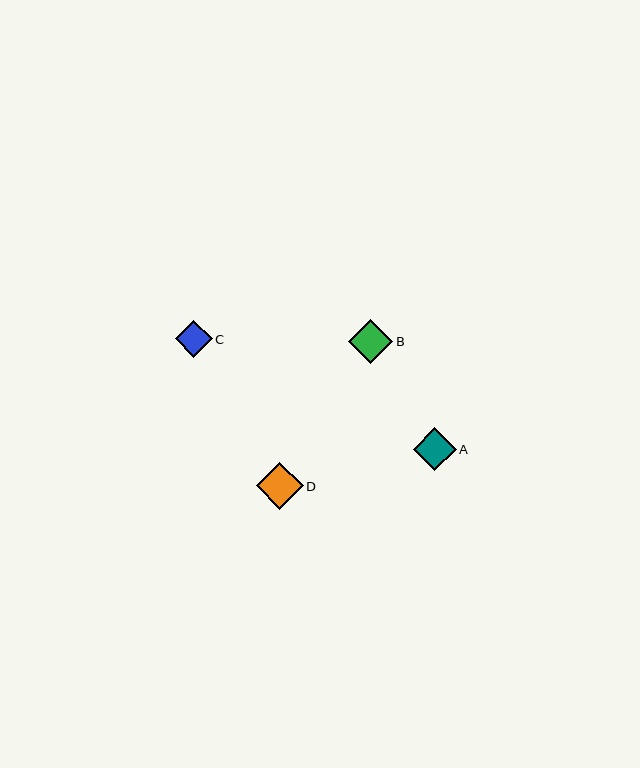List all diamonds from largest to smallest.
From largest to smallest: D, B, A, C.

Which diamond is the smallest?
Diamond C is the smallest with a size of approximately 37 pixels.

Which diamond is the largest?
Diamond D is the largest with a size of approximately 47 pixels.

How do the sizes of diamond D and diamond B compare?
Diamond D and diamond B are approximately the same size.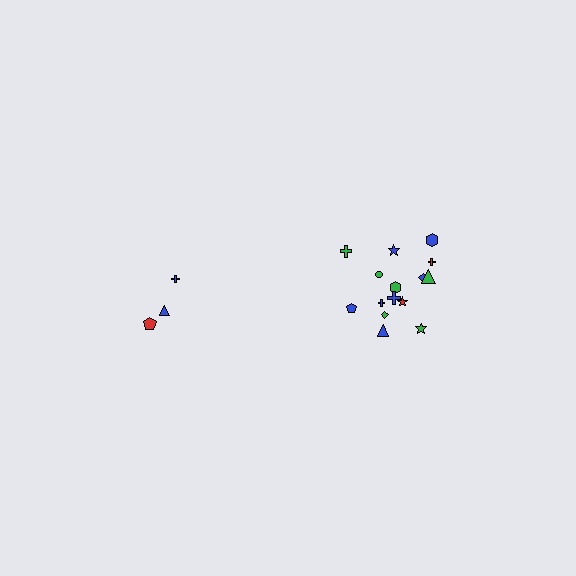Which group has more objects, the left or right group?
The right group.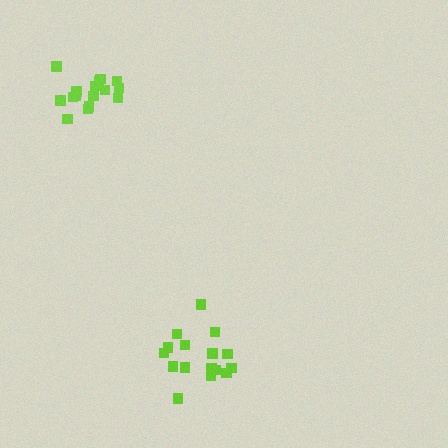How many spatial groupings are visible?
There are 2 spatial groupings.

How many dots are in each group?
Group 1: 16 dots, Group 2: 16 dots (32 total).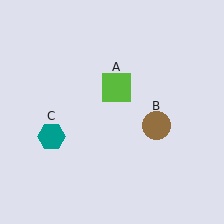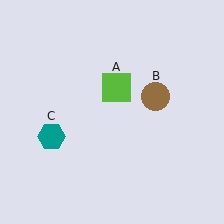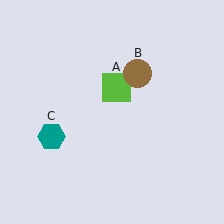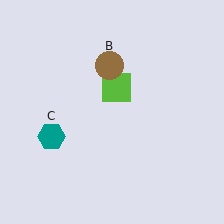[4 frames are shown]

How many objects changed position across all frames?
1 object changed position: brown circle (object B).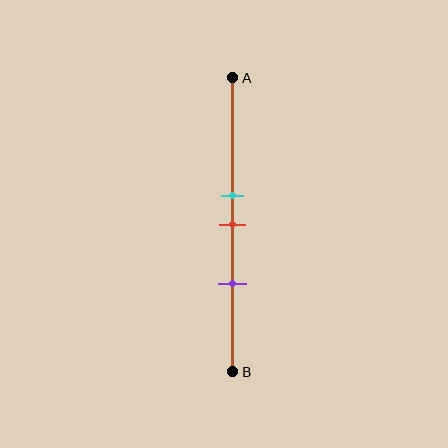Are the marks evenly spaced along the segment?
Yes, the marks are approximately evenly spaced.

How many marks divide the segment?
There are 3 marks dividing the segment.